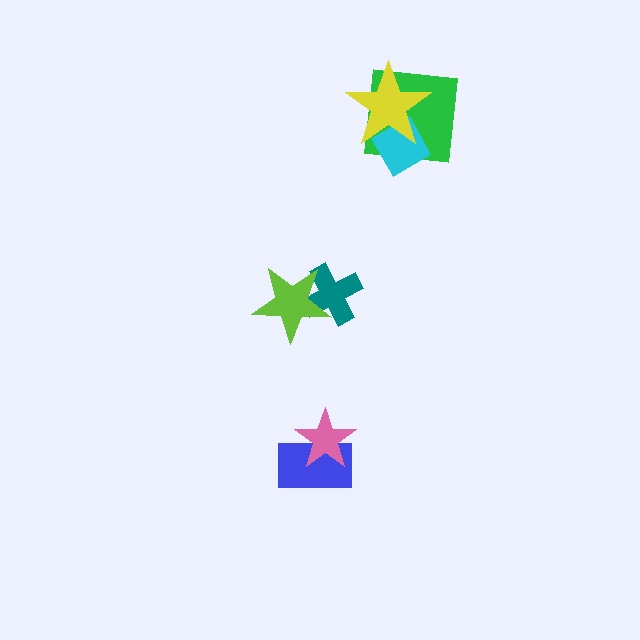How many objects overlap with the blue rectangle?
1 object overlaps with the blue rectangle.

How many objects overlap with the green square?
2 objects overlap with the green square.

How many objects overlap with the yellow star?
2 objects overlap with the yellow star.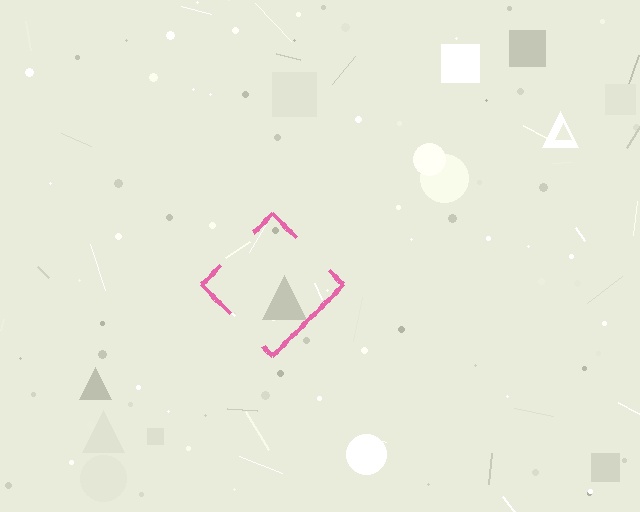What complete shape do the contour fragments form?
The contour fragments form a diamond.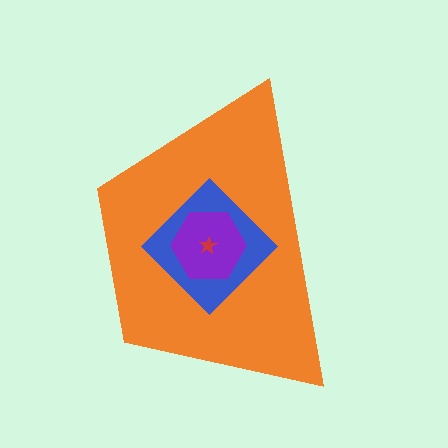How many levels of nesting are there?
4.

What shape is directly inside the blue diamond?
The purple hexagon.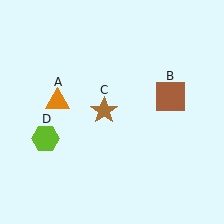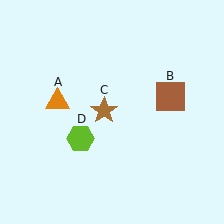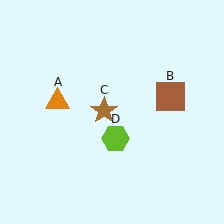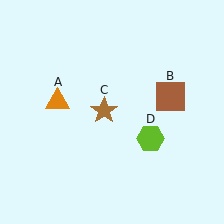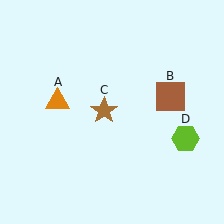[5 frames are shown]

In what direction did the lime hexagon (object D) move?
The lime hexagon (object D) moved right.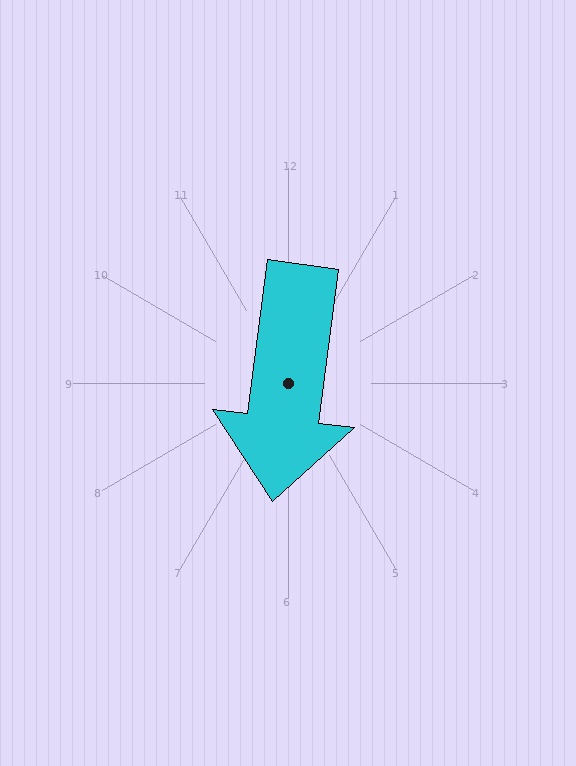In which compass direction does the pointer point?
South.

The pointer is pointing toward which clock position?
Roughly 6 o'clock.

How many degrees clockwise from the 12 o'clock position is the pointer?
Approximately 187 degrees.